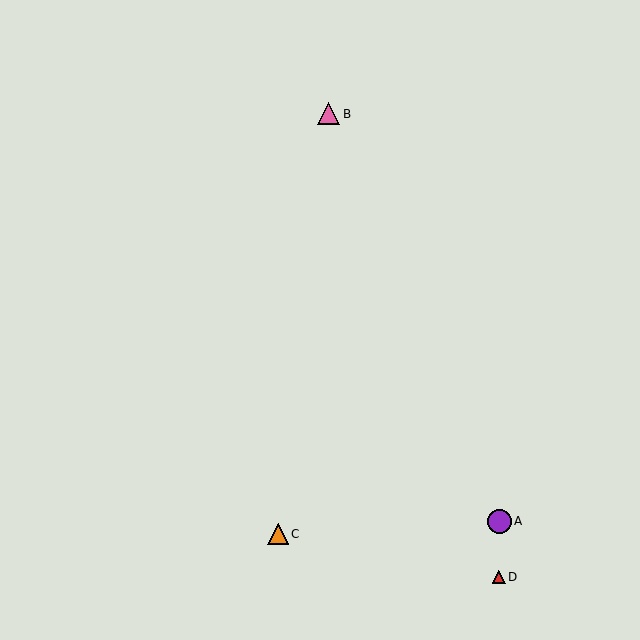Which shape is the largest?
The purple circle (labeled A) is the largest.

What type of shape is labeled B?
Shape B is a pink triangle.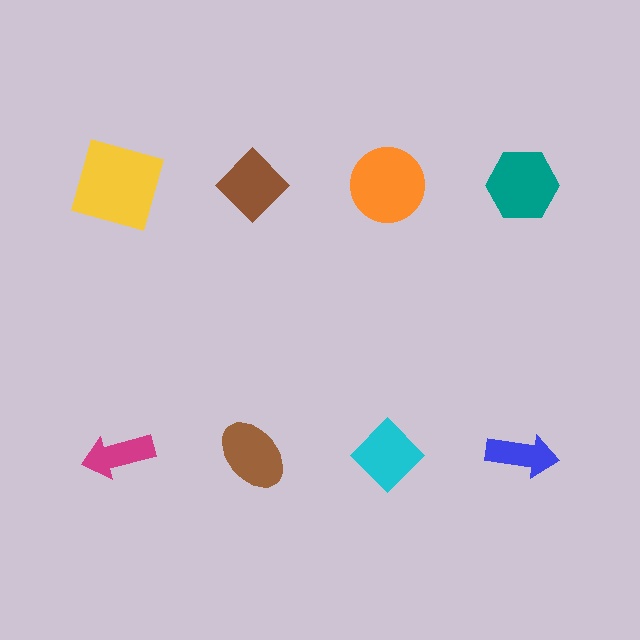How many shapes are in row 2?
4 shapes.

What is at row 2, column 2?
A brown ellipse.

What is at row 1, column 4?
A teal hexagon.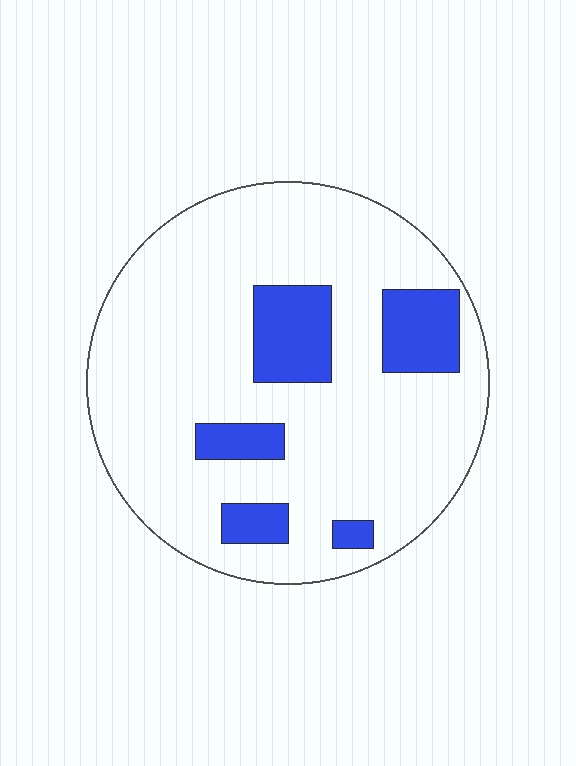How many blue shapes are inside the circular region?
5.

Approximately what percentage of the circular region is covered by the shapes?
Approximately 15%.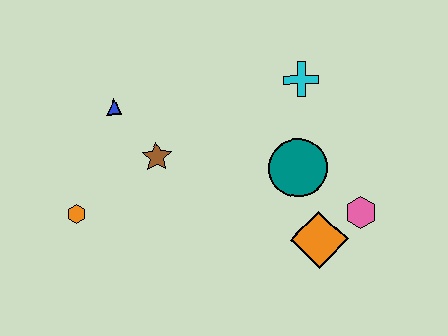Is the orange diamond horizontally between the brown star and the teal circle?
No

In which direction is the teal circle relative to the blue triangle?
The teal circle is to the right of the blue triangle.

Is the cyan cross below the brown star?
No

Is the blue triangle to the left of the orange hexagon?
No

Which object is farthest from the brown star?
The pink hexagon is farthest from the brown star.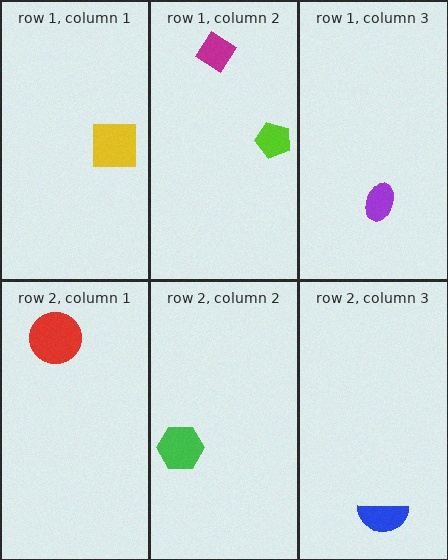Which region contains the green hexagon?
The row 2, column 2 region.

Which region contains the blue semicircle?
The row 2, column 3 region.